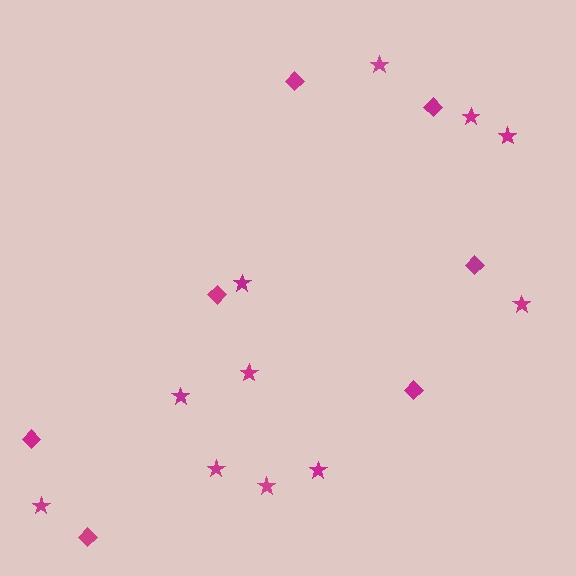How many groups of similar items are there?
There are 2 groups: one group of stars (11) and one group of diamonds (7).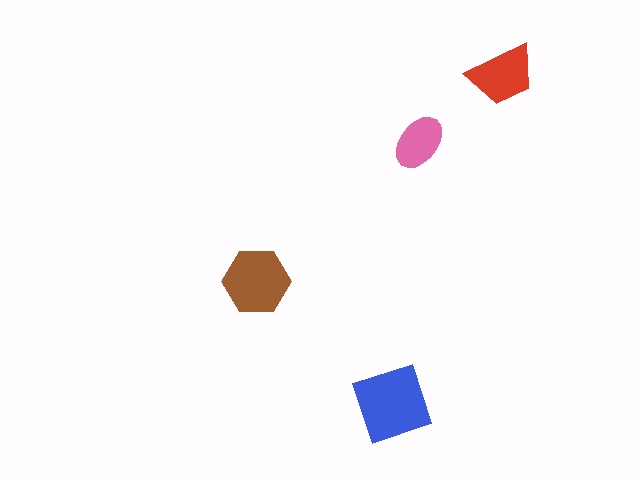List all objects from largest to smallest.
The blue diamond, the brown hexagon, the red trapezoid, the pink ellipse.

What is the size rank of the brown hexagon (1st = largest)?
2nd.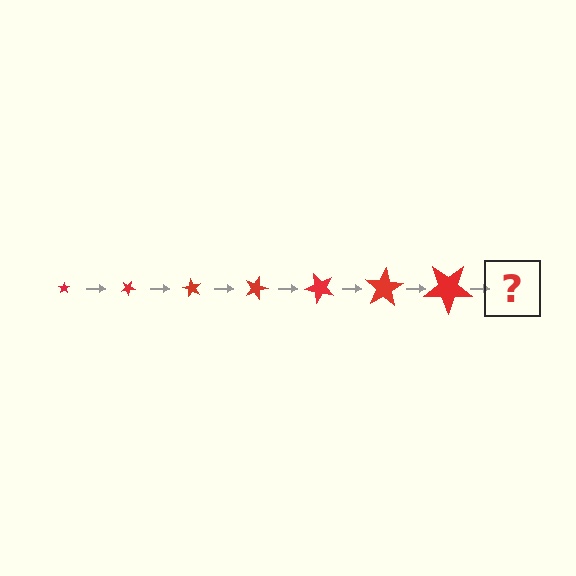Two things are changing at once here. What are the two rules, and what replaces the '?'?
The two rules are that the star grows larger each step and it rotates 30 degrees each step. The '?' should be a star, larger than the previous one and rotated 210 degrees from the start.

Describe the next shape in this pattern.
It should be a star, larger than the previous one and rotated 210 degrees from the start.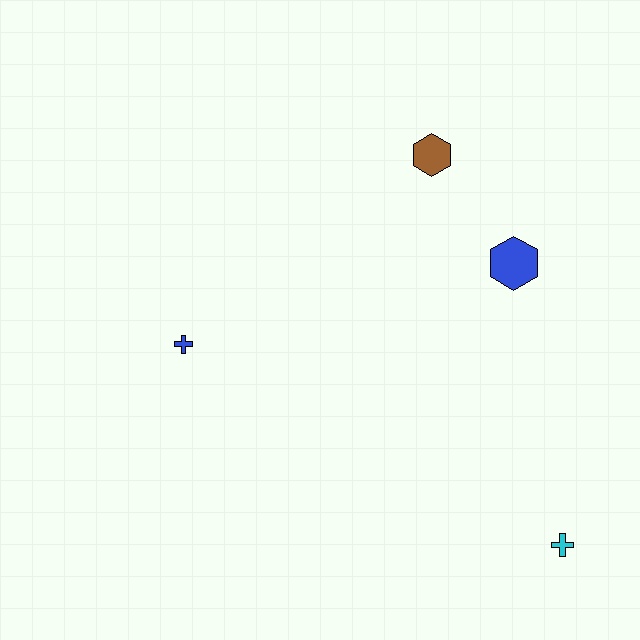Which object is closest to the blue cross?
The brown hexagon is closest to the blue cross.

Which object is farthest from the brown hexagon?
The cyan cross is farthest from the brown hexagon.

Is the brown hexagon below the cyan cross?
No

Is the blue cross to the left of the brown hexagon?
Yes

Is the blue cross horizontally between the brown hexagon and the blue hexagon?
No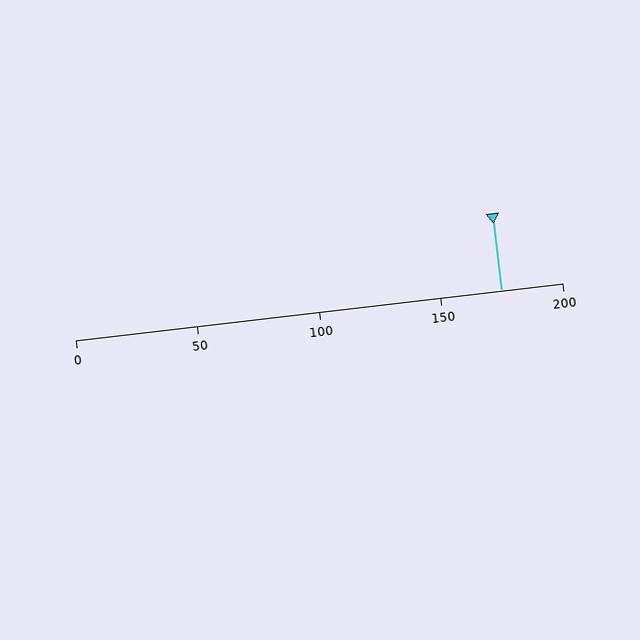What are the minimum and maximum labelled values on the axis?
The axis runs from 0 to 200.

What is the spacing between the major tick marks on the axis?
The major ticks are spaced 50 apart.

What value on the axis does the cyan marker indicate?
The marker indicates approximately 175.